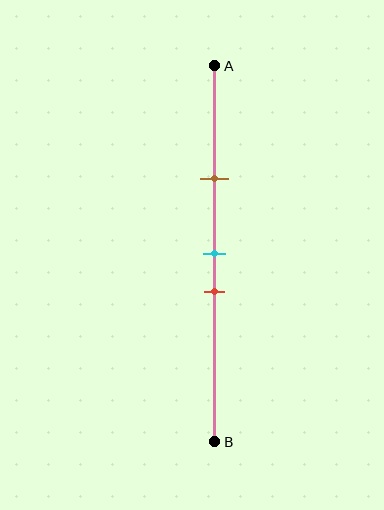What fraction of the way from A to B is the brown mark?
The brown mark is approximately 30% (0.3) of the way from A to B.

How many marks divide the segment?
There are 3 marks dividing the segment.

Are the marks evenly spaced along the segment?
No, the marks are not evenly spaced.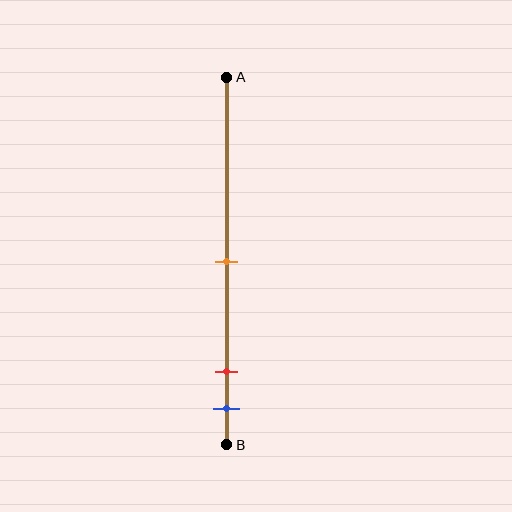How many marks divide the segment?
There are 3 marks dividing the segment.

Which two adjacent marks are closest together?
The red and blue marks are the closest adjacent pair.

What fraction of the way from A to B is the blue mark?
The blue mark is approximately 90% (0.9) of the way from A to B.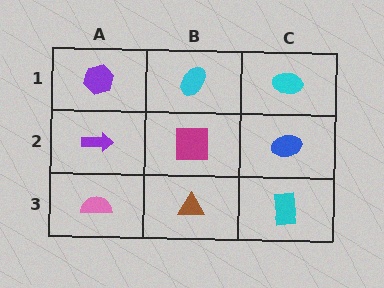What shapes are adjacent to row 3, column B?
A magenta square (row 2, column B), a pink semicircle (row 3, column A), a cyan rectangle (row 3, column C).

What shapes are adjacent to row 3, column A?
A purple arrow (row 2, column A), a brown triangle (row 3, column B).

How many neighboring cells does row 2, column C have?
3.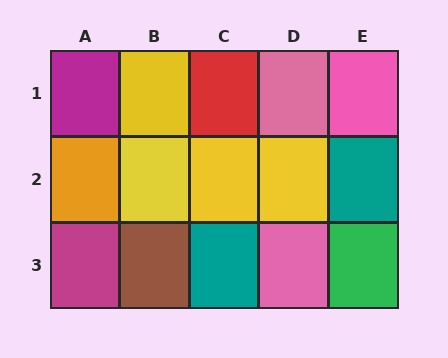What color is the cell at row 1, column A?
Magenta.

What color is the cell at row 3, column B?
Brown.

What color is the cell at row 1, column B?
Yellow.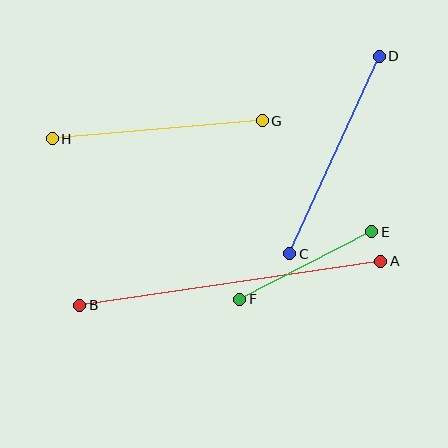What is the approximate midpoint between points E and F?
The midpoint is at approximately (306, 266) pixels.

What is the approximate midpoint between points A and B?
The midpoint is at approximately (230, 283) pixels.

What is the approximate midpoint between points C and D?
The midpoint is at approximately (334, 155) pixels.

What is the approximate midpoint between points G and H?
The midpoint is at approximately (157, 130) pixels.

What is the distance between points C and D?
The distance is approximately 217 pixels.